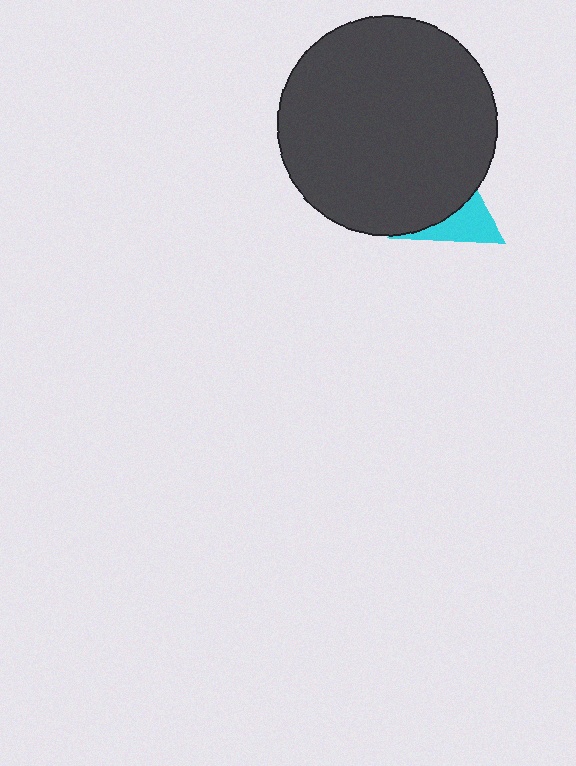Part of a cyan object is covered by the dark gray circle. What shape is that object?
It is a triangle.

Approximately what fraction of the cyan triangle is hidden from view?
Roughly 61% of the cyan triangle is hidden behind the dark gray circle.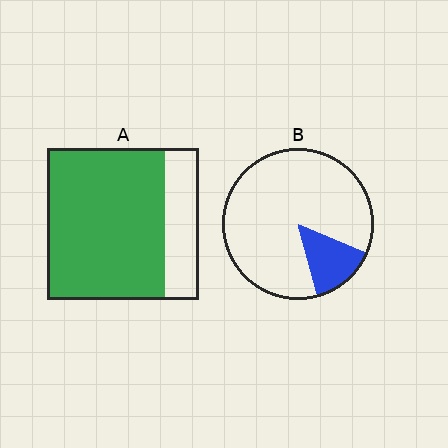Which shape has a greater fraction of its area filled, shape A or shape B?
Shape A.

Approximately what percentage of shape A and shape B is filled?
A is approximately 80% and B is approximately 15%.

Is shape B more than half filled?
No.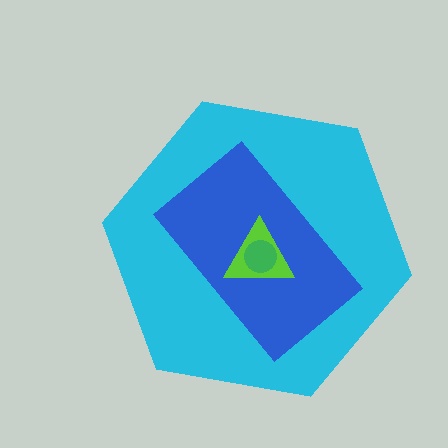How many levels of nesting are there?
4.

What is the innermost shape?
The green circle.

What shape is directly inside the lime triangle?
The green circle.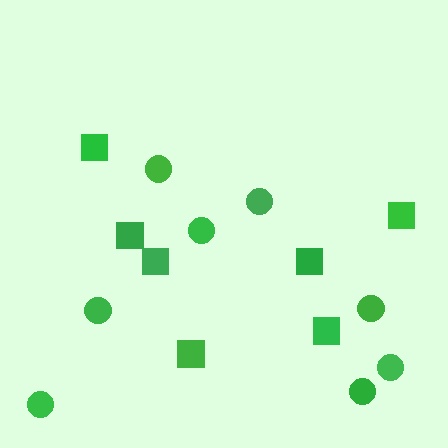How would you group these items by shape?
There are 2 groups: one group of circles (8) and one group of squares (7).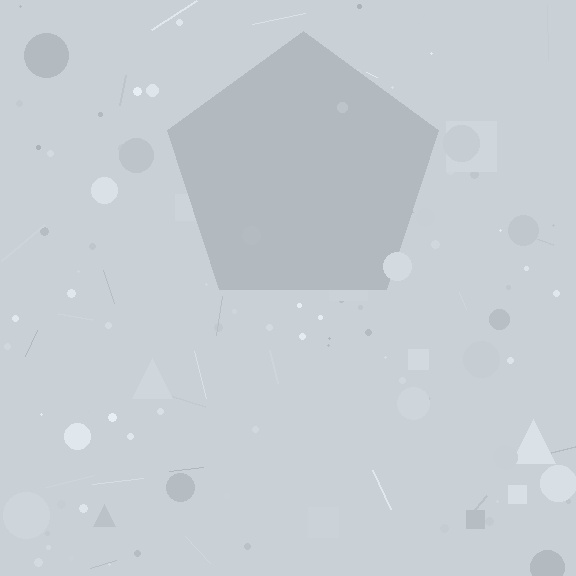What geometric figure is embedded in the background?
A pentagon is embedded in the background.